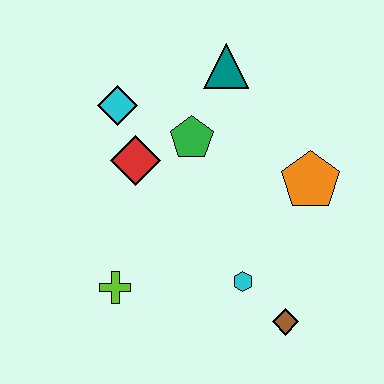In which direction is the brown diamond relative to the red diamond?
The brown diamond is below the red diamond.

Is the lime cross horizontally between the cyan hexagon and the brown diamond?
No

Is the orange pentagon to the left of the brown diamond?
No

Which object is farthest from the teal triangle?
The brown diamond is farthest from the teal triangle.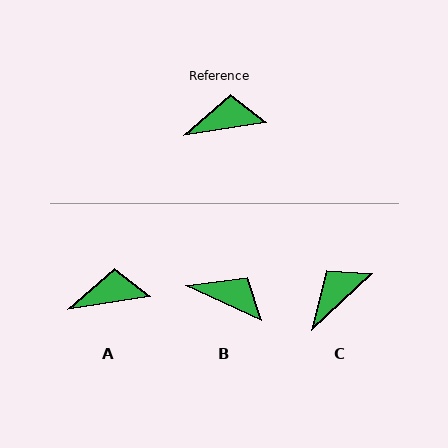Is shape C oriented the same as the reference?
No, it is off by about 35 degrees.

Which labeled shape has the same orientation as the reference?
A.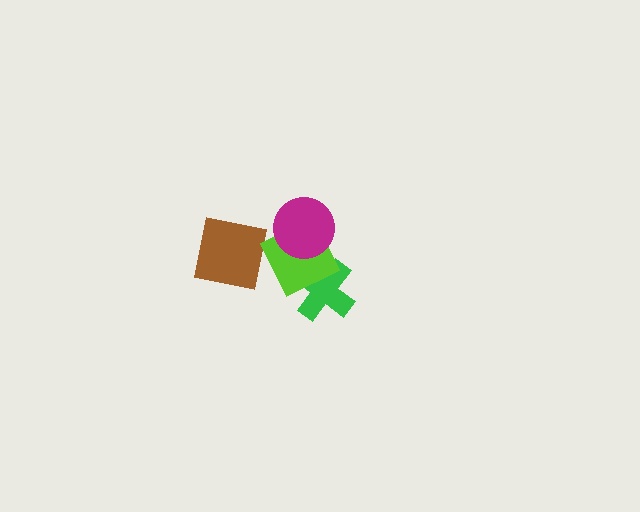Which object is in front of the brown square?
The lime diamond is in front of the brown square.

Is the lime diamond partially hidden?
Yes, it is partially covered by another shape.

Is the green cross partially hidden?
Yes, it is partially covered by another shape.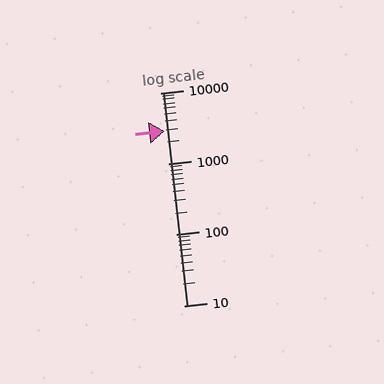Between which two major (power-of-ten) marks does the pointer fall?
The pointer is between 1000 and 10000.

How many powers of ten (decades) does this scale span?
The scale spans 3 decades, from 10 to 10000.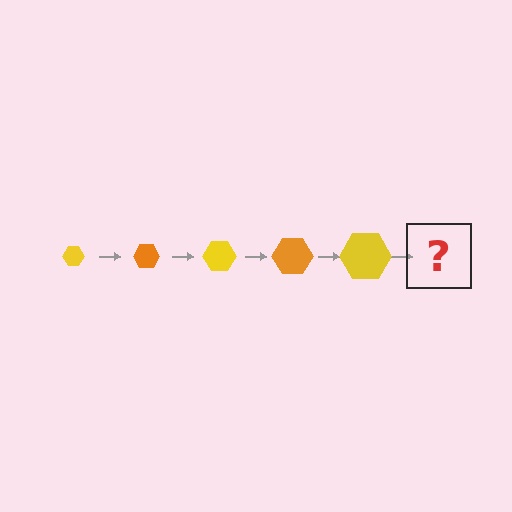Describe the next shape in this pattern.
It should be an orange hexagon, larger than the previous one.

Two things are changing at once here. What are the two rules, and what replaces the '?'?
The two rules are that the hexagon grows larger each step and the color cycles through yellow and orange. The '?' should be an orange hexagon, larger than the previous one.